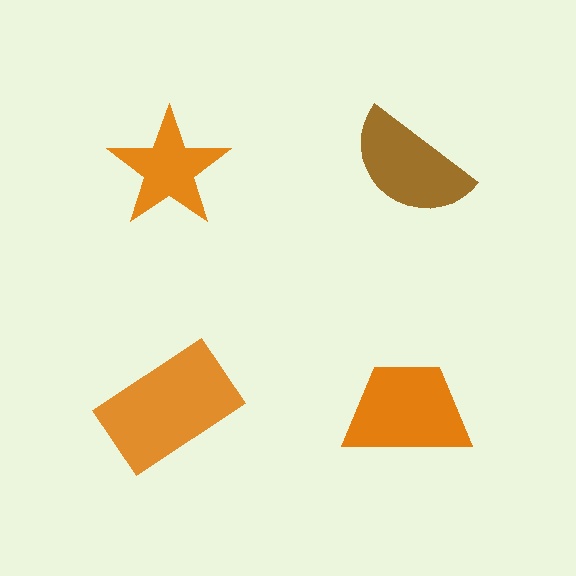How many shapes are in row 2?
2 shapes.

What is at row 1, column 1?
An orange star.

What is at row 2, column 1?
An orange rectangle.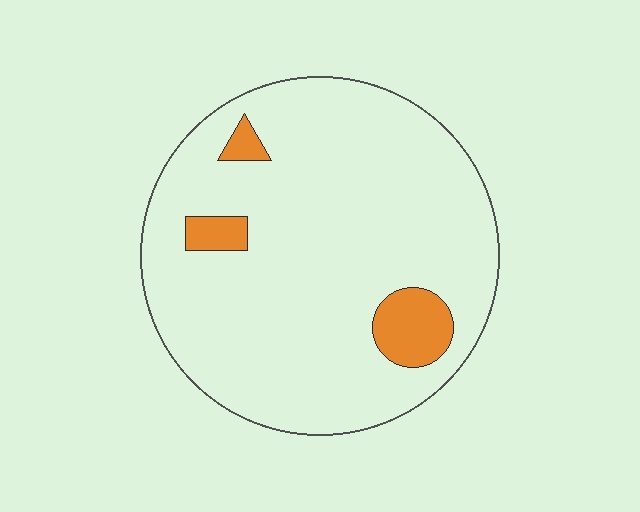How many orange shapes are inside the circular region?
3.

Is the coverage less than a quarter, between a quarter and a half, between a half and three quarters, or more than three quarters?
Less than a quarter.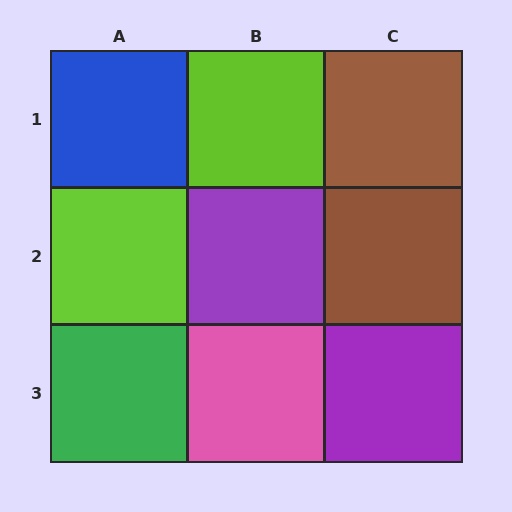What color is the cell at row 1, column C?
Brown.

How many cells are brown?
2 cells are brown.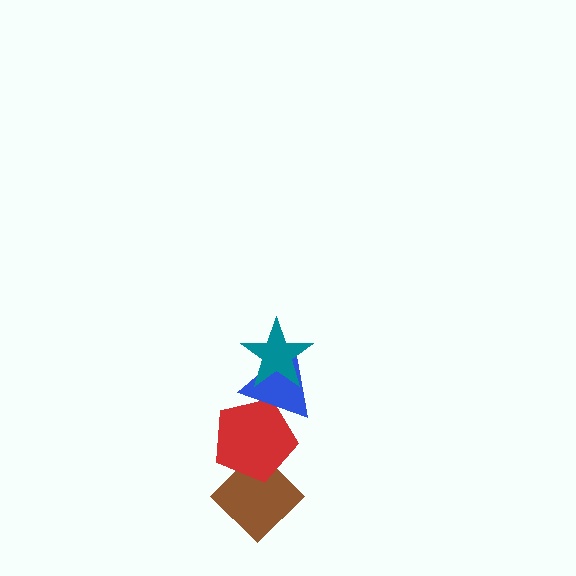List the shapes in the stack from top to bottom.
From top to bottom: the teal star, the blue triangle, the red pentagon, the brown diamond.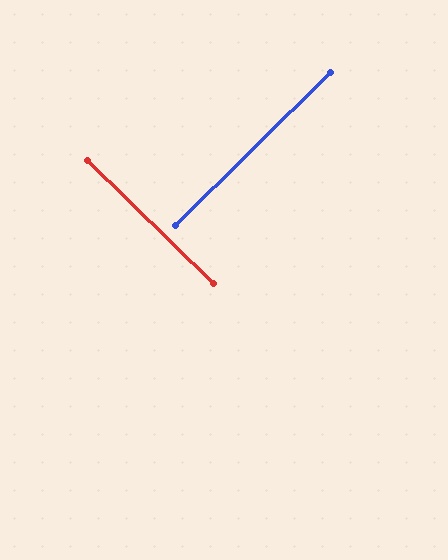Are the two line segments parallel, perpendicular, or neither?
Perpendicular — they meet at approximately 89°.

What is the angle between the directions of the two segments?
Approximately 89 degrees.